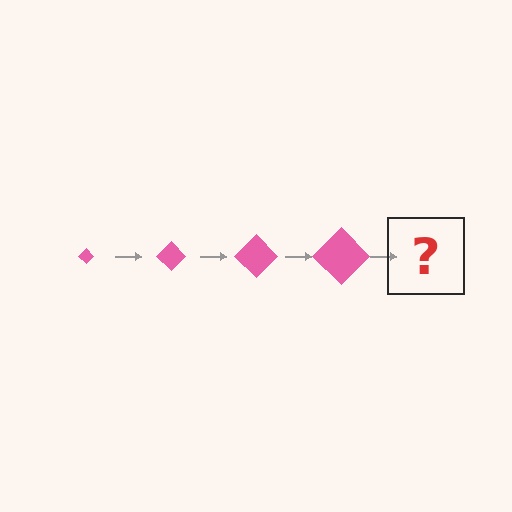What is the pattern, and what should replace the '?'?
The pattern is that the diamond gets progressively larger each step. The '?' should be a pink diamond, larger than the previous one.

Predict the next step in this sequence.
The next step is a pink diamond, larger than the previous one.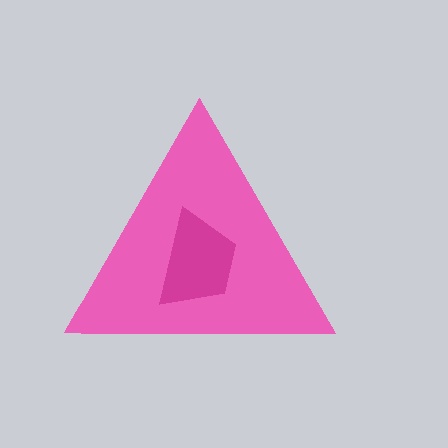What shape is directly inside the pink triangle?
The magenta trapezoid.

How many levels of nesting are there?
2.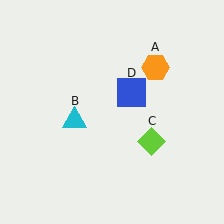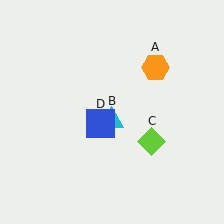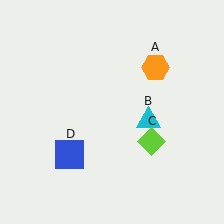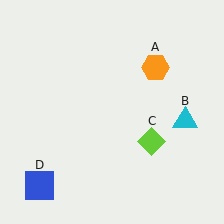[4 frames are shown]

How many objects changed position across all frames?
2 objects changed position: cyan triangle (object B), blue square (object D).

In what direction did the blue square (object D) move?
The blue square (object D) moved down and to the left.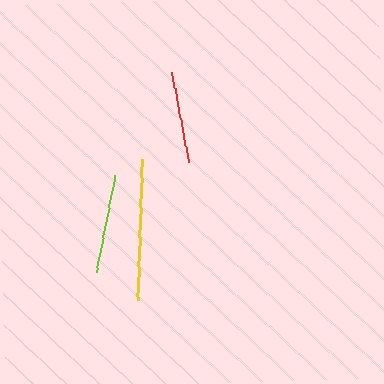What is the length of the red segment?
The red segment is approximately 93 pixels long.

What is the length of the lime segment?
The lime segment is approximately 99 pixels long.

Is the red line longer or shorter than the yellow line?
The yellow line is longer than the red line.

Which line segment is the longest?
The yellow line is the longest at approximately 141 pixels.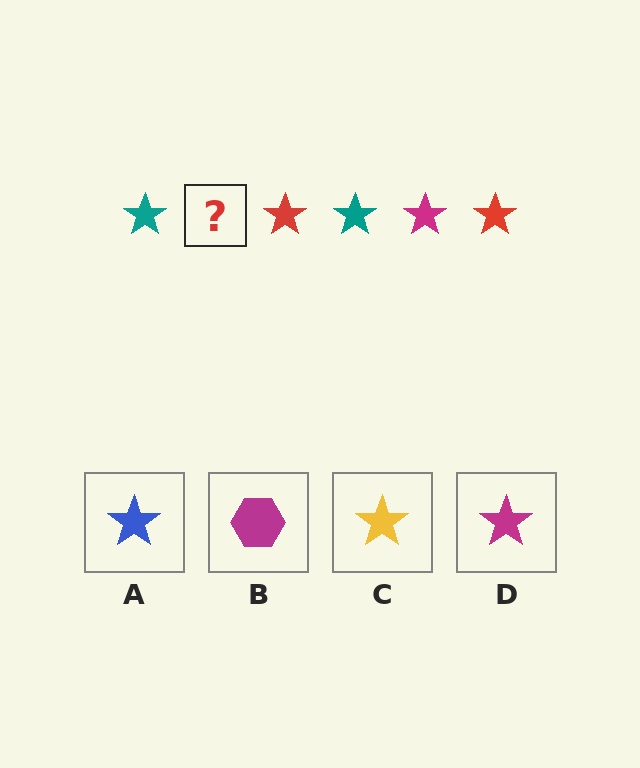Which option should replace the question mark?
Option D.